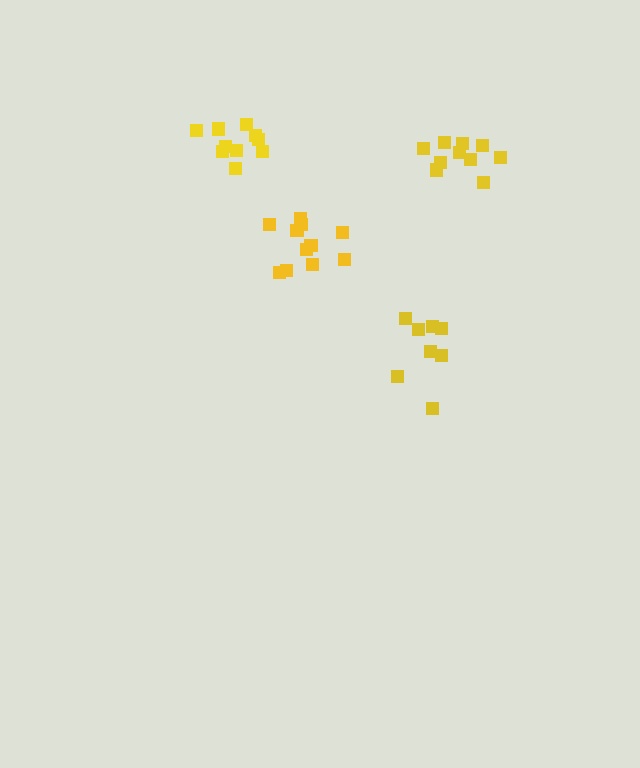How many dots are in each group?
Group 1: 10 dots, Group 2: 11 dots, Group 3: 8 dots, Group 4: 10 dots (39 total).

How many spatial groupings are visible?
There are 4 spatial groupings.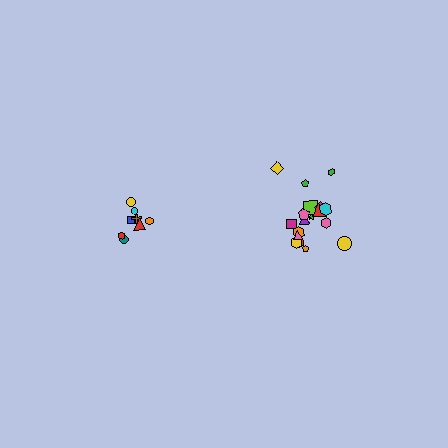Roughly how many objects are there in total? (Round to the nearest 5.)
Roughly 25 objects in total.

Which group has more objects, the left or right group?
The right group.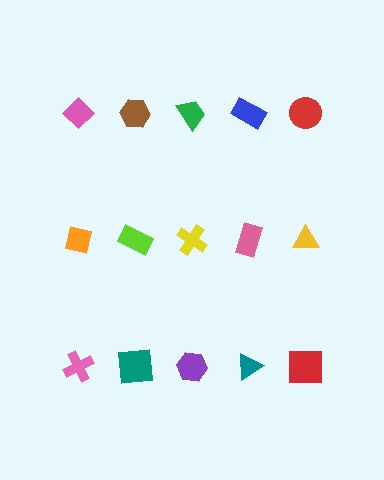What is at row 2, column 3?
A yellow cross.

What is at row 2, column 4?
A pink rectangle.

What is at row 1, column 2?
A brown hexagon.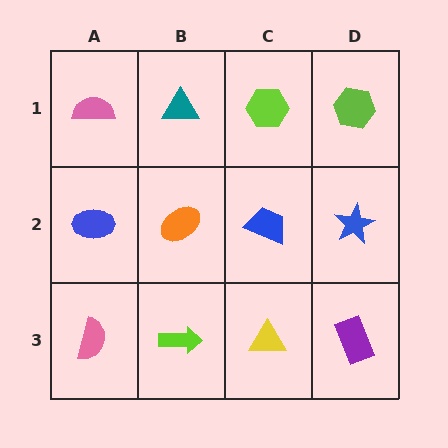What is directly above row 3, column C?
A blue trapezoid.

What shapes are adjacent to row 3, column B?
An orange ellipse (row 2, column B), a pink semicircle (row 3, column A), a yellow triangle (row 3, column C).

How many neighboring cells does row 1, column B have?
3.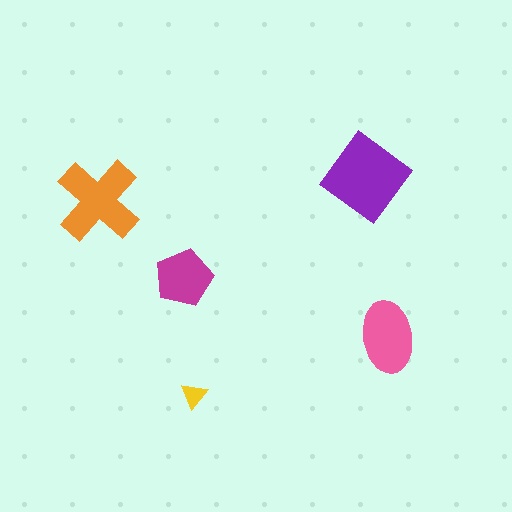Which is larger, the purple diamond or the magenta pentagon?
The purple diamond.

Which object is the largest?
The purple diamond.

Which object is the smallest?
The yellow triangle.